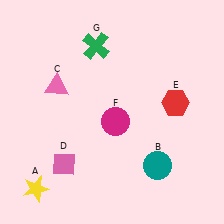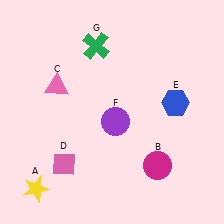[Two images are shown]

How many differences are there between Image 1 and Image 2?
There are 3 differences between the two images.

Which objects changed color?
B changed from teal to magenta. E changed from red to blue. F changed from magenta to purple.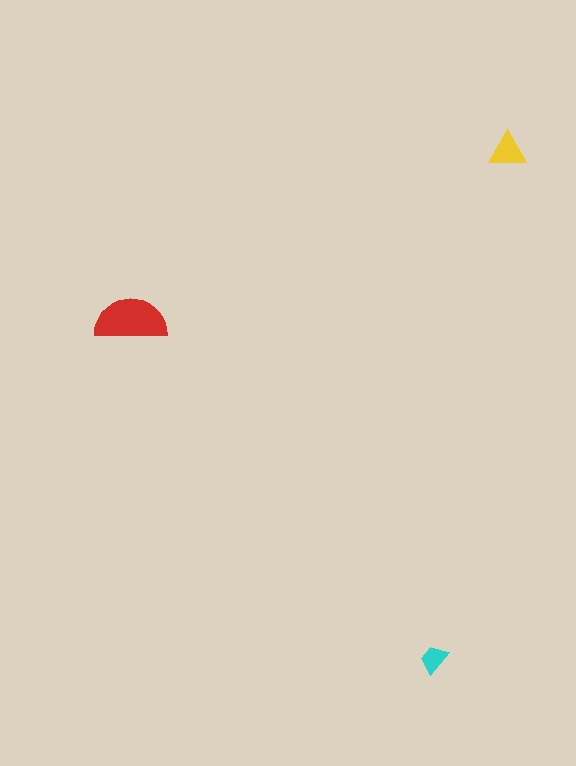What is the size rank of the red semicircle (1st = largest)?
1st.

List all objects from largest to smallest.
The red semicircle, the yellow triangle, the cyan trapezoid.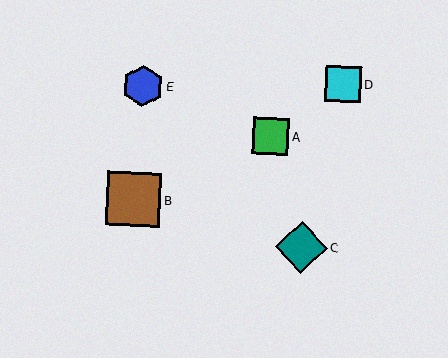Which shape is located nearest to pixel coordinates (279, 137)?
The green square (labeled A) at (271, 136) is nearest to that location.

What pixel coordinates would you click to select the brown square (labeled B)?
Click at (134, 199) to select the brown square B.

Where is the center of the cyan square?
The center of the cyan square is at (343, 84).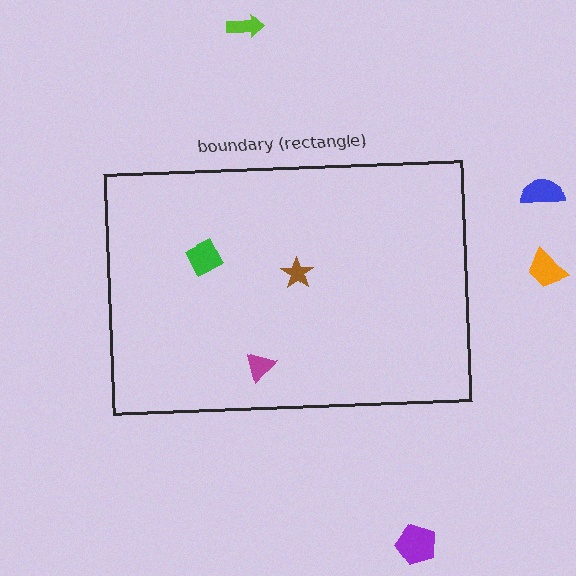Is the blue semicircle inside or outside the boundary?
Outside.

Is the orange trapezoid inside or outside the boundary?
Outside.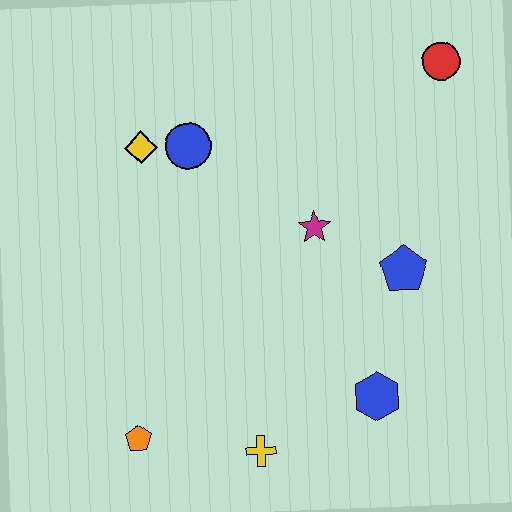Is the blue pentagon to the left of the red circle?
Yes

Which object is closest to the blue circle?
The yellow diamond is closest to the blue circle.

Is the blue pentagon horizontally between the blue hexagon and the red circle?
Yes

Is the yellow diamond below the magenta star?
No